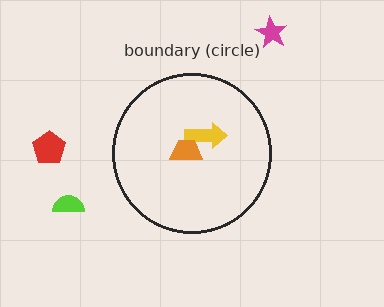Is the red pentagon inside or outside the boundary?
Outside.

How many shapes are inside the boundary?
2 inside, 3 outside.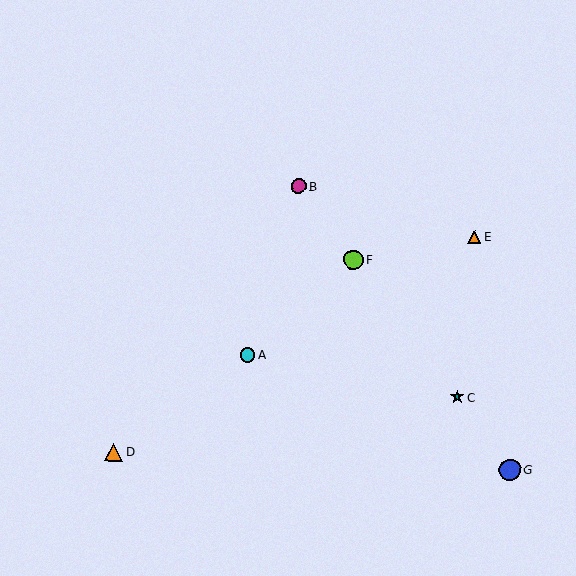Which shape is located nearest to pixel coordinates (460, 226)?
The orange triangle (labeled E) at (474, 237) is nearest to that location.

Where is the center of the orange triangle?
The center of the orange triangle is at (474, 237).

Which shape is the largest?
The blue circle (labeled G) is the largest.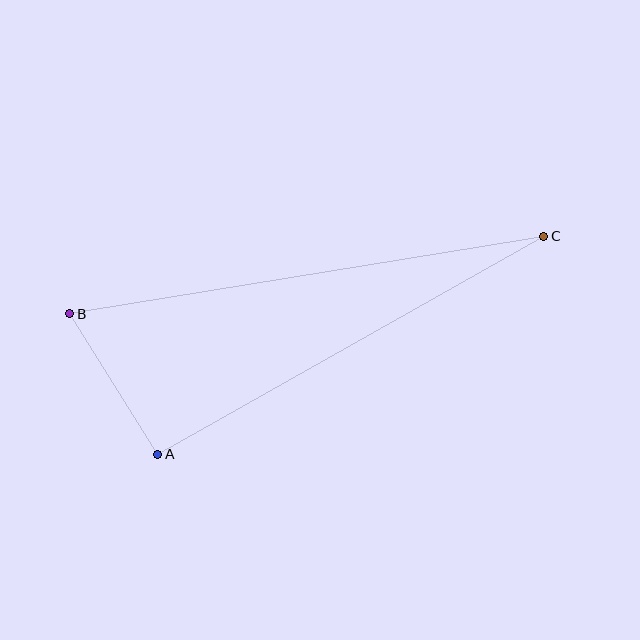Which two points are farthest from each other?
Points B and C are farthest from each other.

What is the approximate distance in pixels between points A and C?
The distance between A and C is approximately 443 pixels.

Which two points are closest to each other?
Points A and B are closest to each other.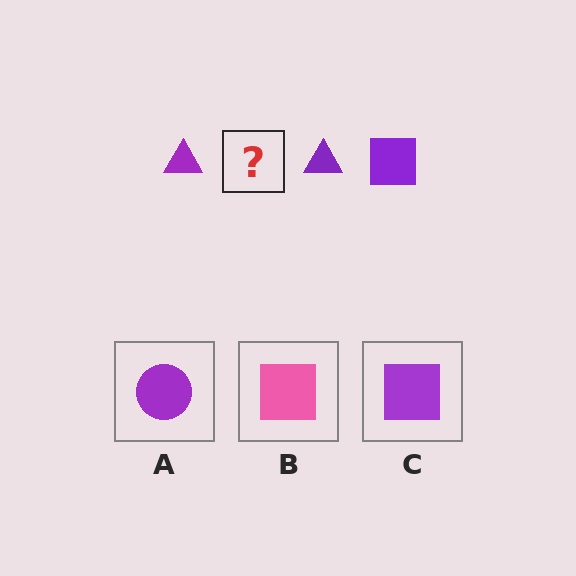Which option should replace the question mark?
Option C.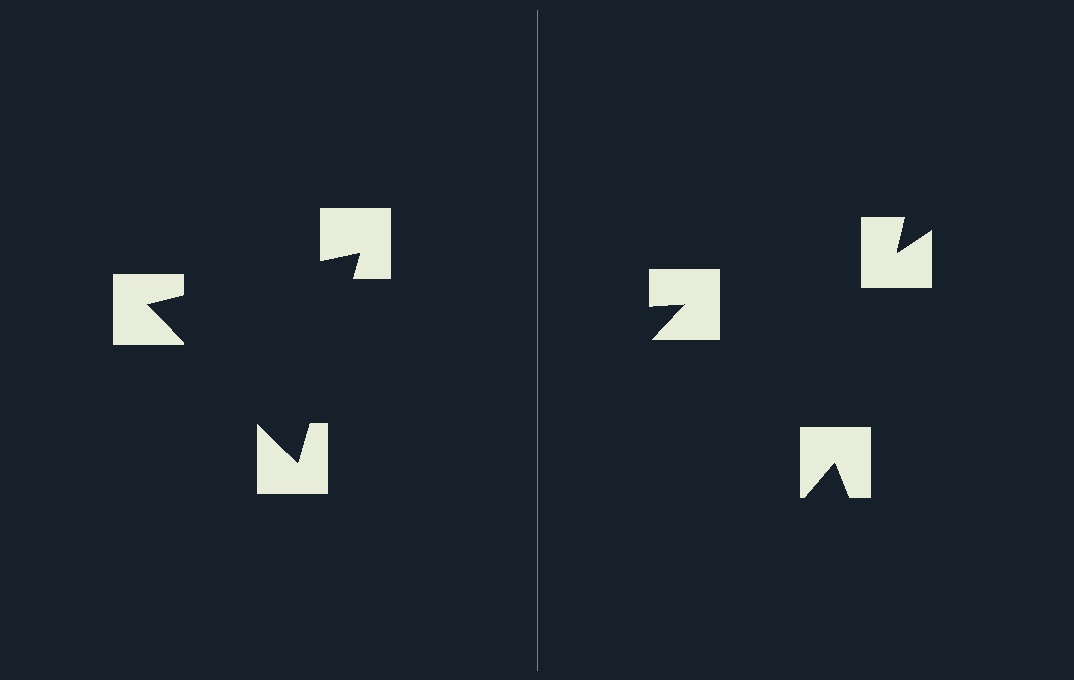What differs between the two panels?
The notched squares are positioned identically on both sides; only the wedge orientations differ. On the left they align to a triangle; on the right they are misaligned.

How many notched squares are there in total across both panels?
6 — 3 on each side.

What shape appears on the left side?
An illusory triangle.